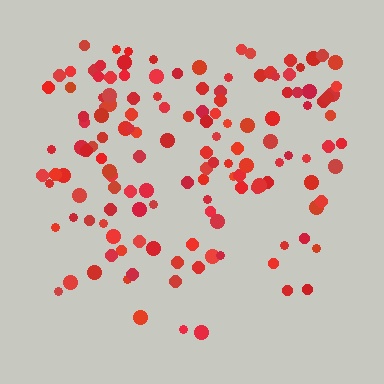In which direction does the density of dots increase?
From bottom to top, with the top side densest.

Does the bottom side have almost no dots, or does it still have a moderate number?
Still a moderate number, just noticeably fewer than the top.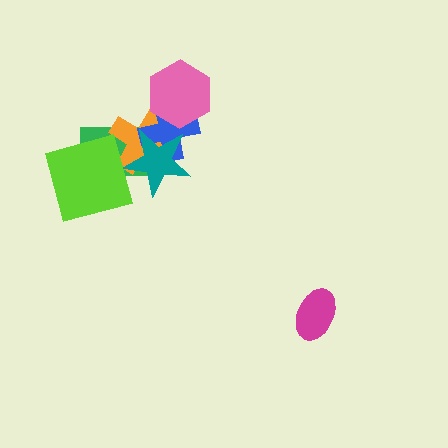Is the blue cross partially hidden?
Yes, it is partially covered by another shape.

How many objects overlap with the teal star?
3 objects overlap with the teal star.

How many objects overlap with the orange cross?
3 objects overlap with the orange cross.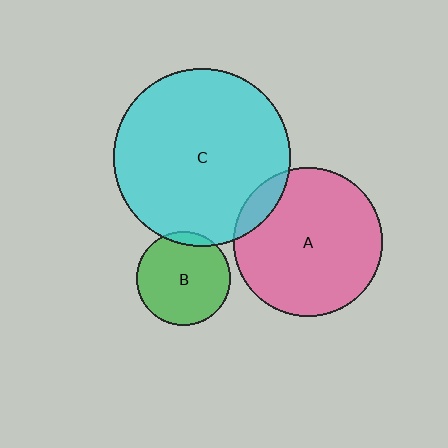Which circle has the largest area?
Circle C (cyan).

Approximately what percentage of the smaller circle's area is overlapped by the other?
Approximately 10%.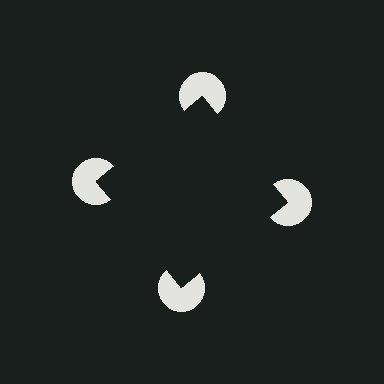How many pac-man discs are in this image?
There are 4 — one at each vertex of the illusory square.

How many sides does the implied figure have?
4 sides.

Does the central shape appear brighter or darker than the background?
It typically appears slightly darker than the background, even though no actual brightness change is drawn.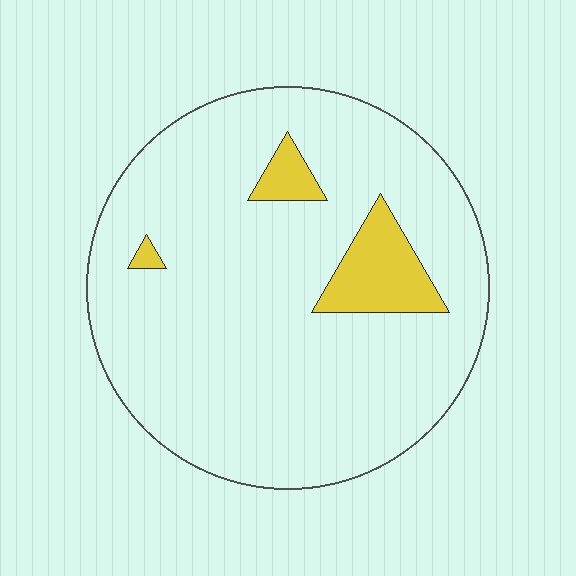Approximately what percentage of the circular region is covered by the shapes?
Approximately 10%.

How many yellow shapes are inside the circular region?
3.